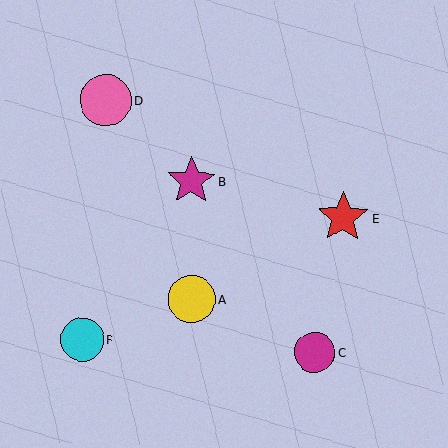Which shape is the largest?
The red star (labeled E) is the largest.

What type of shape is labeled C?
Shape C is a magenta circle.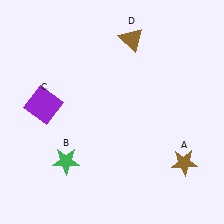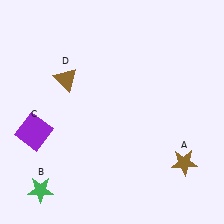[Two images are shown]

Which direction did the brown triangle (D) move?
The brown triangle (D) moved left.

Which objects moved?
The objects that moved are: the green star (B), the purple square (C), the brown triangle (D).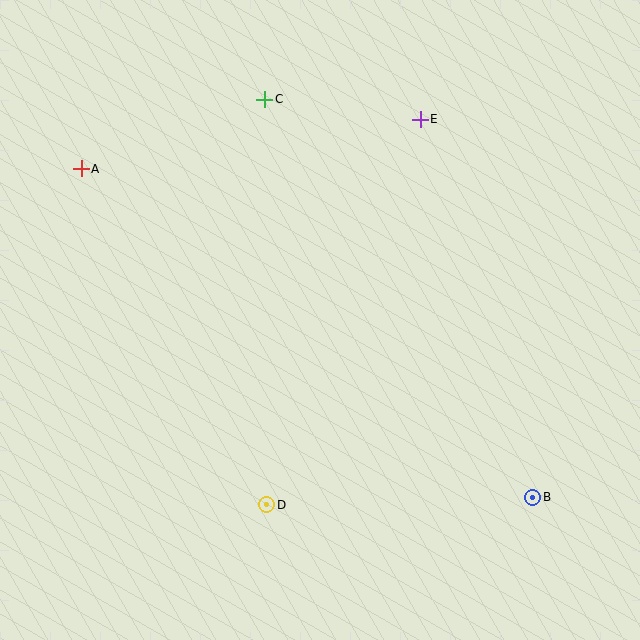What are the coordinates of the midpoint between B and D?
The midpoint between B and D is at (400, 501).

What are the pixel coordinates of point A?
Point A is at (81, 169).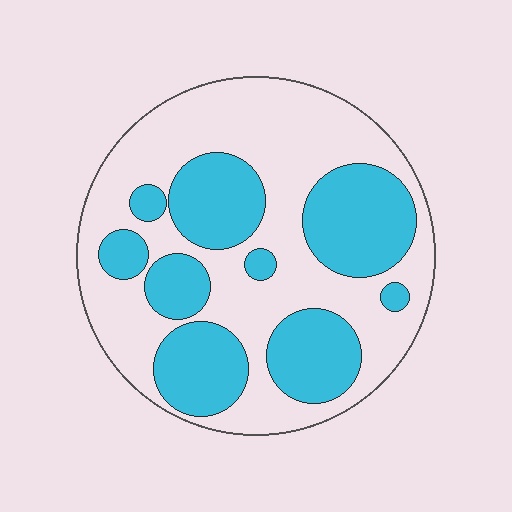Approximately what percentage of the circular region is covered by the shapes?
Approximately 40%.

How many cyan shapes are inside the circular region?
9.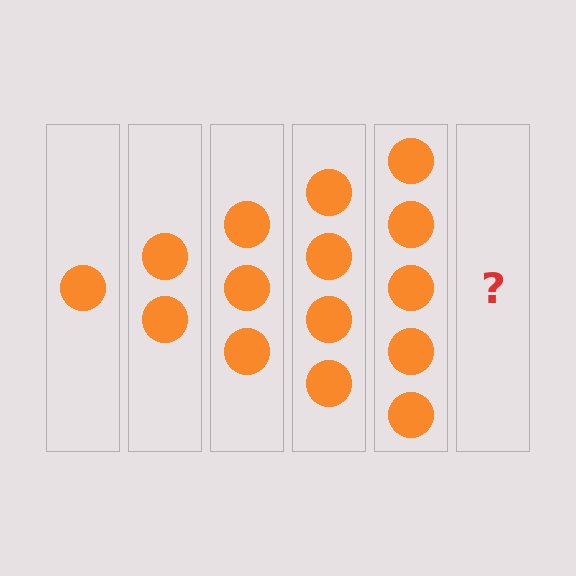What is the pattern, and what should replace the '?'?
The pattern is that each step adds one more circle. The '?' should be 6 circles.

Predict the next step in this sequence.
The next step is 6 circles.